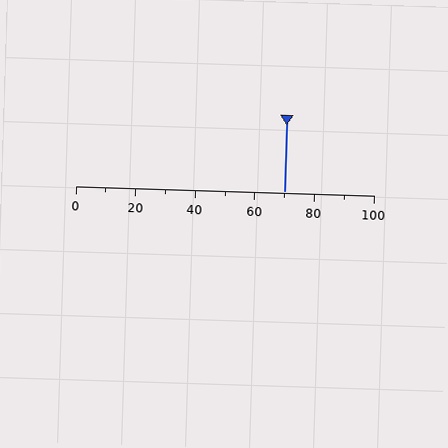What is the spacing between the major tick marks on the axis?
The major ticks are spaced 20 apart.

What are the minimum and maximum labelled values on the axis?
The axis runs from 0 to 100.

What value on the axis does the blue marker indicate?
The marker indicates approximately 70.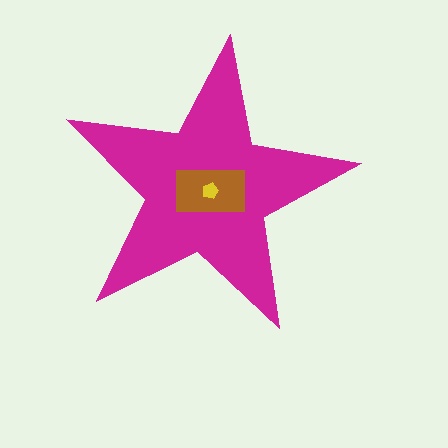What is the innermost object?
The yellow pentagon.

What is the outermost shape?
The magenta star.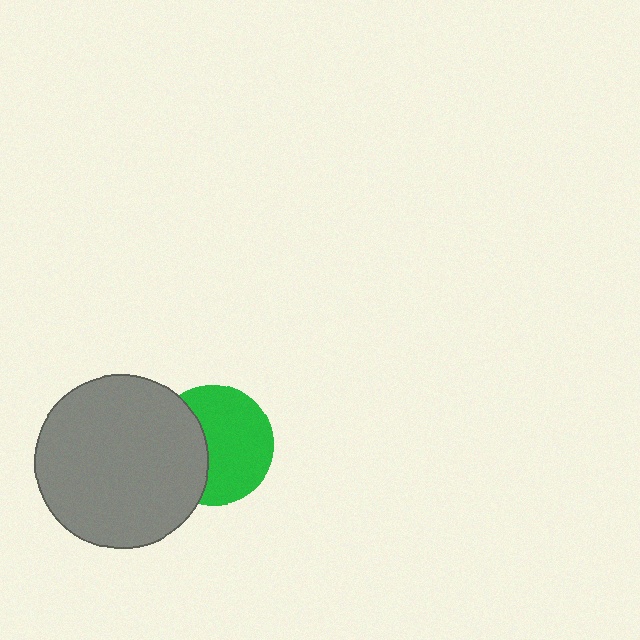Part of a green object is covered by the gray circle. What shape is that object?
It is a circle.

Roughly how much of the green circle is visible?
About half of it is visible (roughly 63%).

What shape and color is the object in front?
The object in front is a gray circle.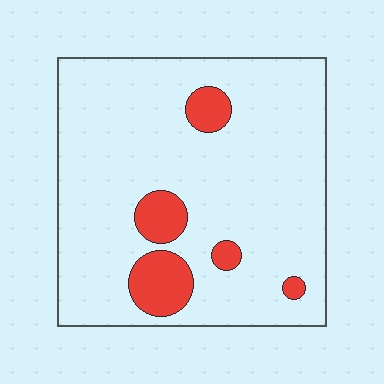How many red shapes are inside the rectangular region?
5.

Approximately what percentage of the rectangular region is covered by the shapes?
Approximately 10%.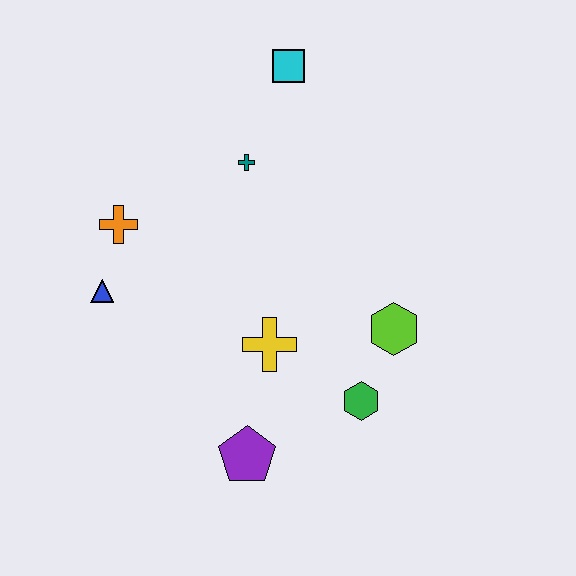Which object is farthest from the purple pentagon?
The cyan square is farthest from the purple pentagon.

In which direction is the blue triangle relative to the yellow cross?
The blue triangle is to the left of the yellow cross.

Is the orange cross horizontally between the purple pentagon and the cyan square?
No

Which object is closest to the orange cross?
The blue triangle is closest to the orange cross.